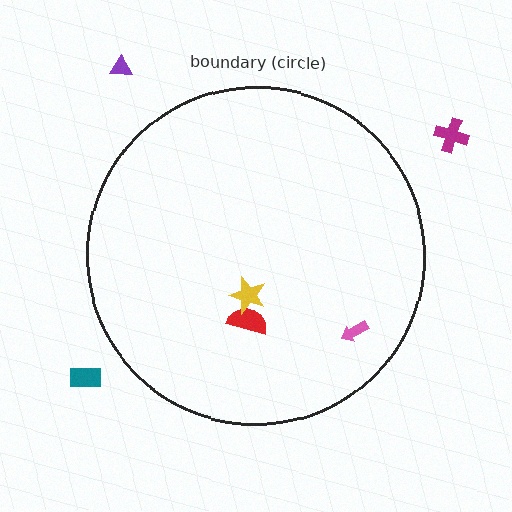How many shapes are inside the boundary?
3 inside, 3 outside.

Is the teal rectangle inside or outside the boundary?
Outside.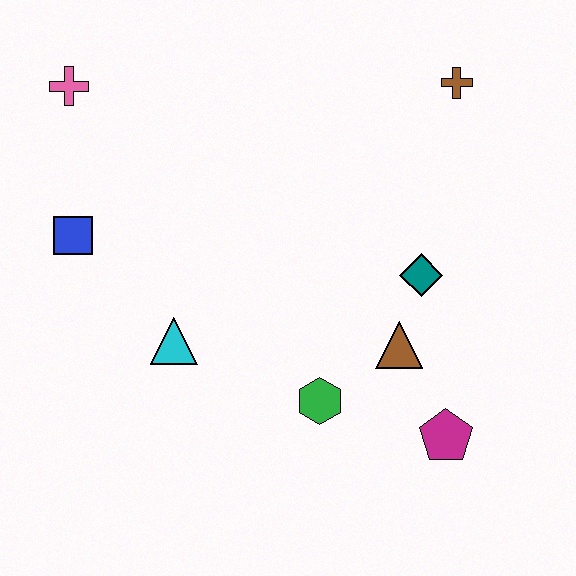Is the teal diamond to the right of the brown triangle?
Yes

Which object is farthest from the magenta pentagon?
The pink cross is farthest from the magenta pentagon.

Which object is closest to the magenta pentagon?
The brown triangle is closest to the magenta pentagon.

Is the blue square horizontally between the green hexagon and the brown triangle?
No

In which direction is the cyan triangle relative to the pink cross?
The cyan triangle is below the pink cross.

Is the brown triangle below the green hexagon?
No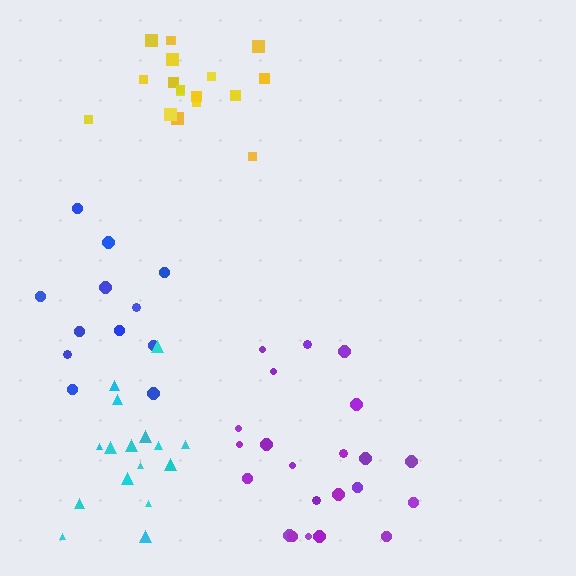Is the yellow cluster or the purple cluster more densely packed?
Yellow.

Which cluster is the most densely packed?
Yellow.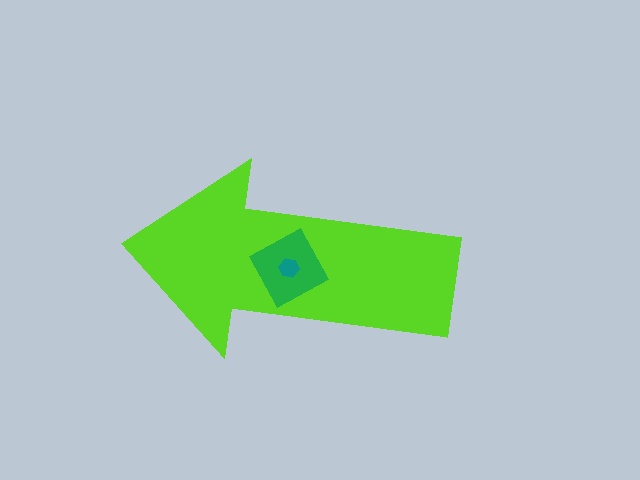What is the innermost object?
The teal hexagon.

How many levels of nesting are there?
3.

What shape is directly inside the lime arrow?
The green diamond.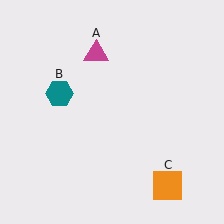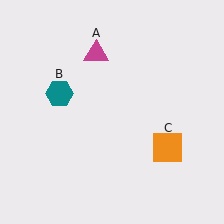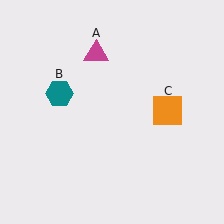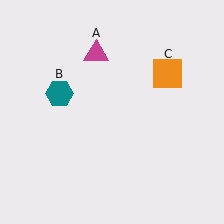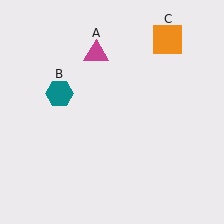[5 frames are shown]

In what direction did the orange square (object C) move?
The orange square (object C) moved up.